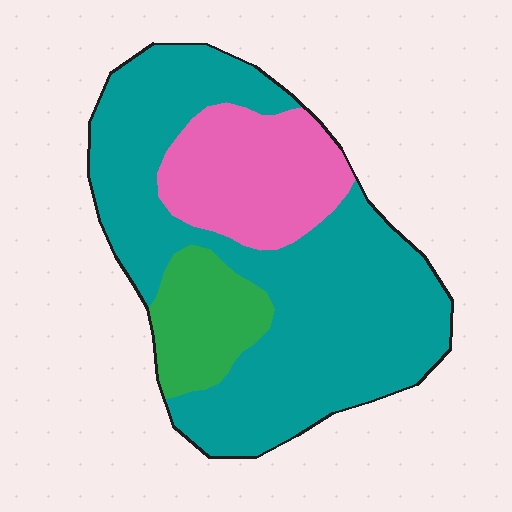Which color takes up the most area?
Teal, at roughly 65%.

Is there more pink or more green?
Pink.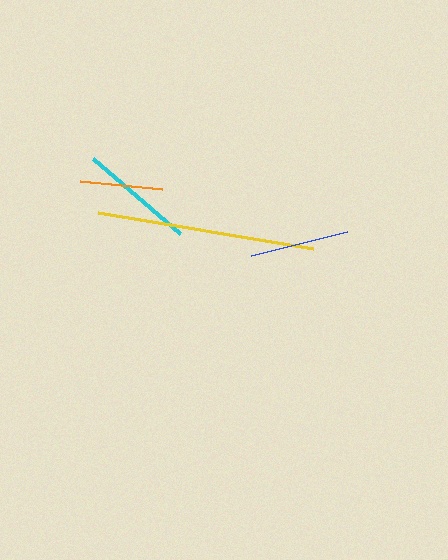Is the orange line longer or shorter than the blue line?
The blue line is longer than the orange line.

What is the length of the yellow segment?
The yellow segment is approximately 218 pixels long.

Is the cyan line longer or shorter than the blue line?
The cyan line is longer than the blue line.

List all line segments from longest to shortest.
From longest to shortest: yellow, cyan, blue, orange.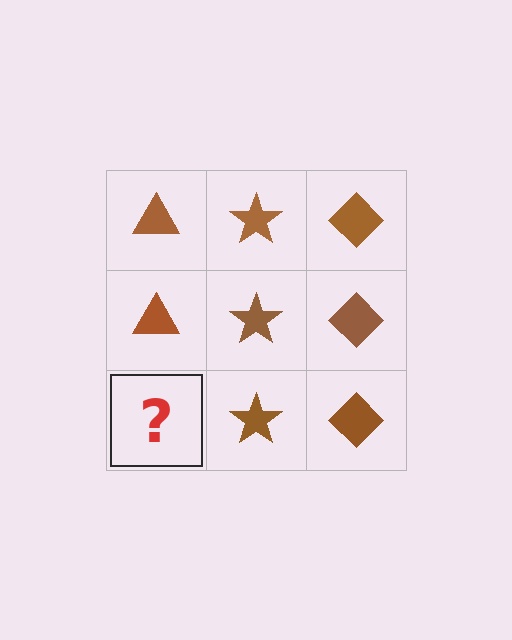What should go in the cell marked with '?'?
The missing cell should contain a brown triangle.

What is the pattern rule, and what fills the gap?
The rule is that each column has a consistent shape. The gap should be filled with a brown triangle.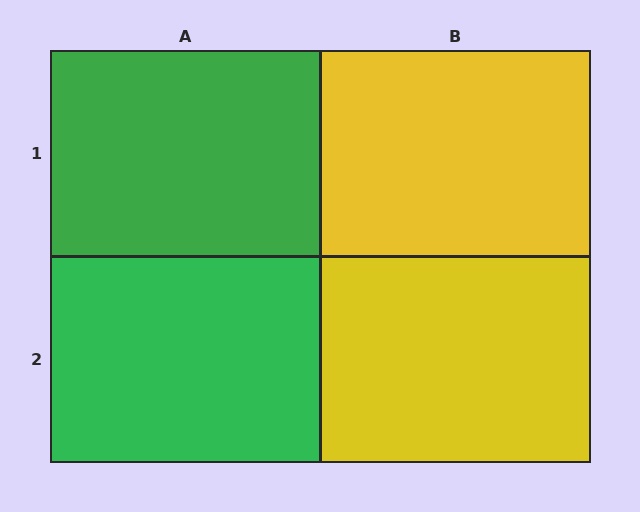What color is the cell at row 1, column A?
Green.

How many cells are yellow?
2 cells are yellow.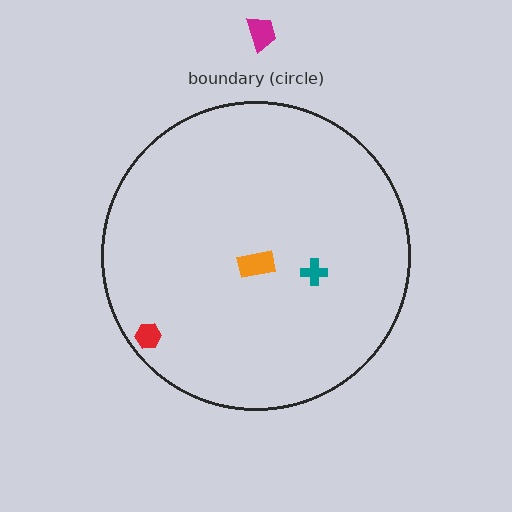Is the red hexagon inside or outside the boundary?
Inside.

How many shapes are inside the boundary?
3 inside, 1 outside.